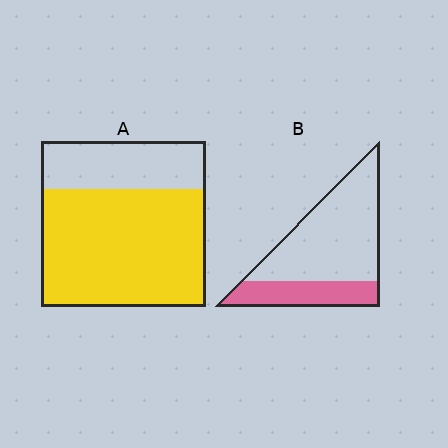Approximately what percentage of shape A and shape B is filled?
A is approximately 70% and B is approximately 30%.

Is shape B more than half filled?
No.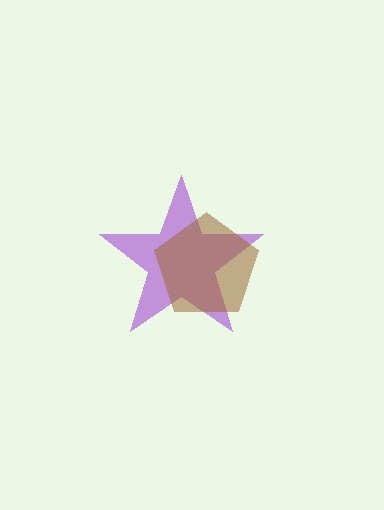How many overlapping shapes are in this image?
There are 2 overlapping shapes in the image.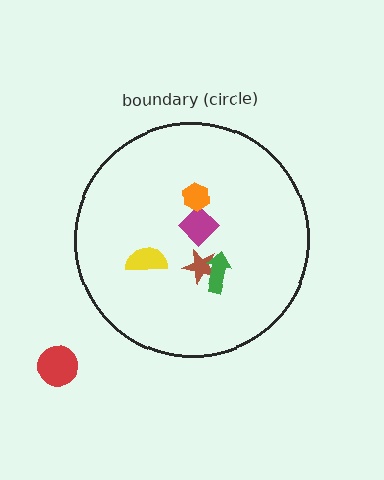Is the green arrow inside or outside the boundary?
Inside.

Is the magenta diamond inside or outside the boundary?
Inside.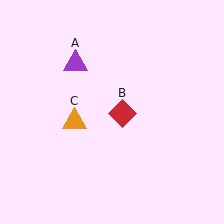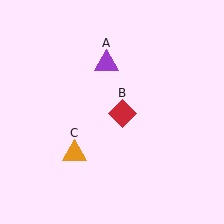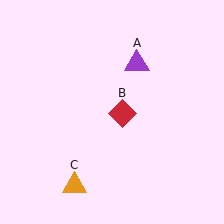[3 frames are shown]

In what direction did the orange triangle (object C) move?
The orange triangle (object C) moved down.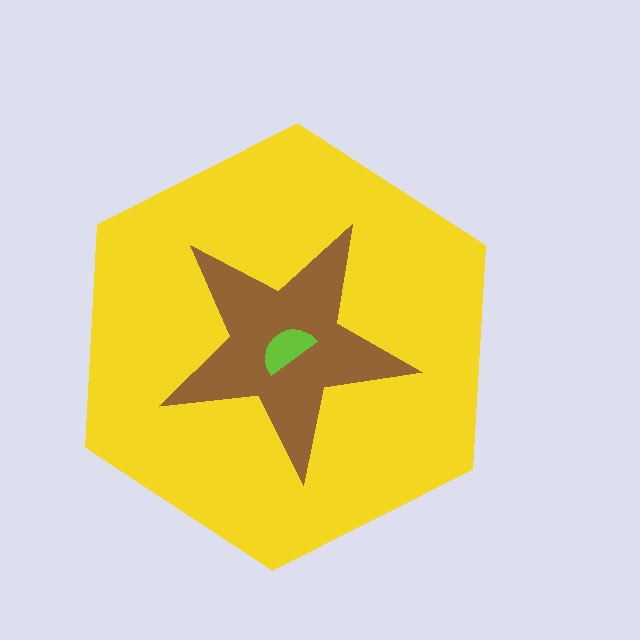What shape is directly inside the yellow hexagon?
The brown star.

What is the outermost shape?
The yellow hexagon.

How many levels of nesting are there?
3.